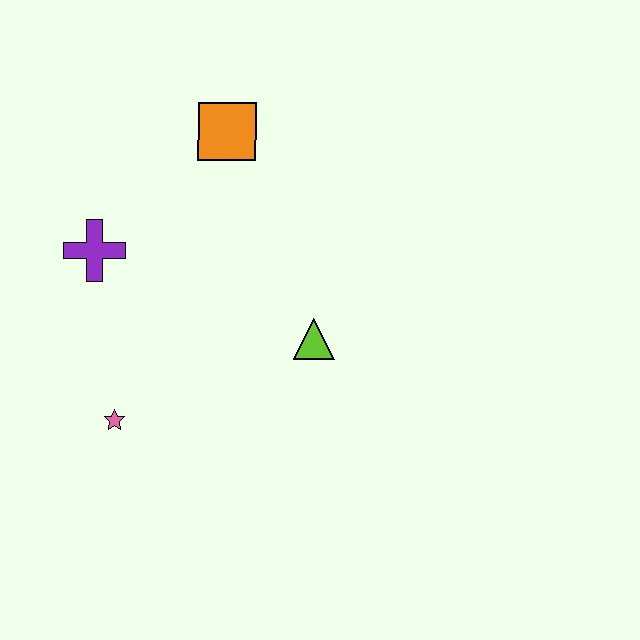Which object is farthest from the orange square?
The pink star is farthest from the orange square.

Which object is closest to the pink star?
The purple cross is closest to the pink star.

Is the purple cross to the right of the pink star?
No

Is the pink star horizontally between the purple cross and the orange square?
Yes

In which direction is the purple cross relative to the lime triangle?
The purple cross is to the left of the lime triangle.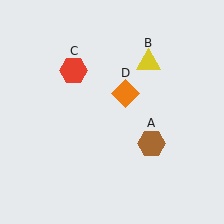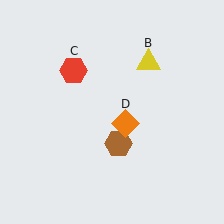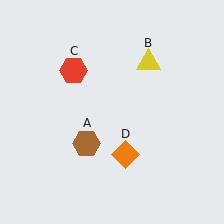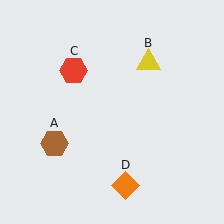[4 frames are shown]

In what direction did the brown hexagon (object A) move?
The brown hexagon (object A) moved left.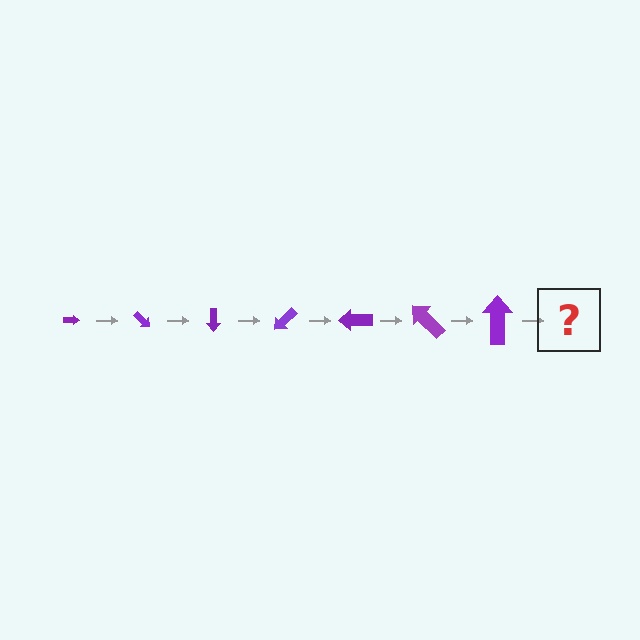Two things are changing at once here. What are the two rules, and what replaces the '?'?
The two rules are that the arrow grows larger each step and it rotates 45 degrees each step. The '?' should be an arrow, larger than the previous one and rotated 315 degrees from the start.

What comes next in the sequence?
The next element should be an arrow, larger than the previous one and rotated 315 degrees from the start.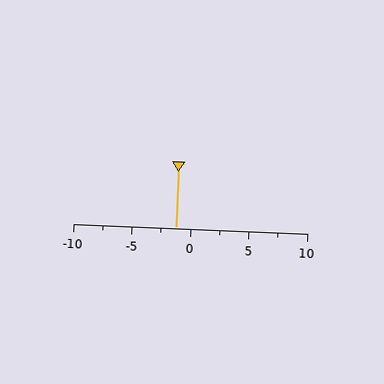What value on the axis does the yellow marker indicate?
The marker indicates approximately -1.2.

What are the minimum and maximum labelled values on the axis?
The axis runs from -10 to 10.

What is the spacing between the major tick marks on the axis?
The major ticks are spaced 5 apart.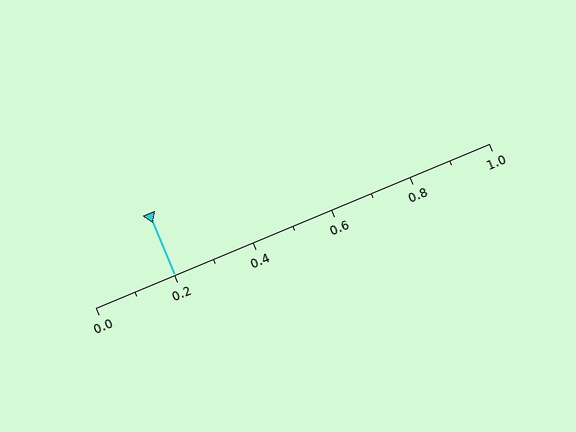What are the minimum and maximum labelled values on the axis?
The axis runs from 0.0 to 1.0.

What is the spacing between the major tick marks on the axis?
The major ticks are spaced 0.2 apart.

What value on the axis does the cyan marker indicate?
The marker indicates approximately 0.2.